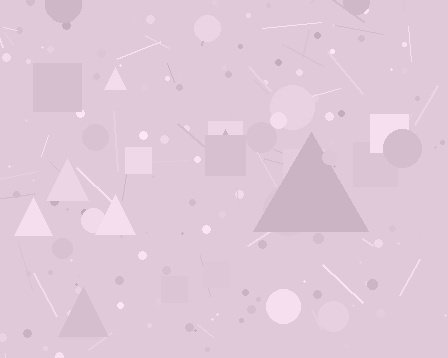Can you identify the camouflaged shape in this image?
The camouflaged shape is a triangle.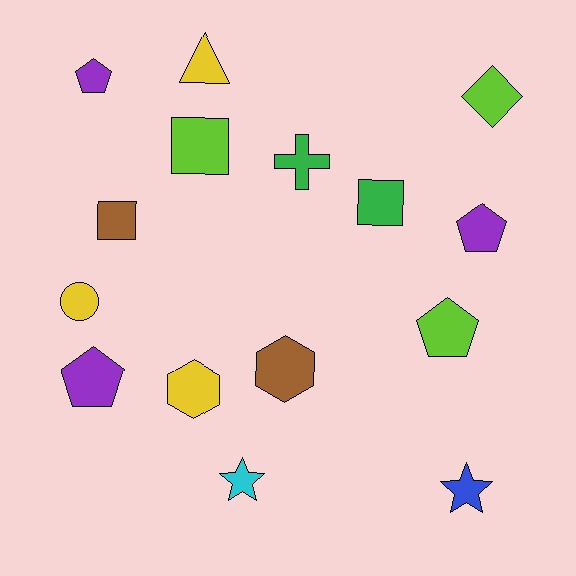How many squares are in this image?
There are 3 squares.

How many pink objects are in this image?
There are no pink objects.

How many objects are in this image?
There are 15 objects.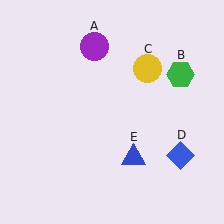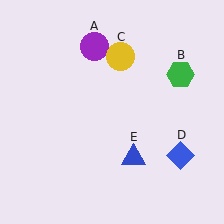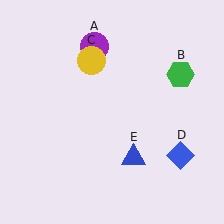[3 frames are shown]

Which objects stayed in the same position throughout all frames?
Purple circle (object A) and green hexagon (object B) and blue diamond (object D) and blue triangle (object E) remained stationary.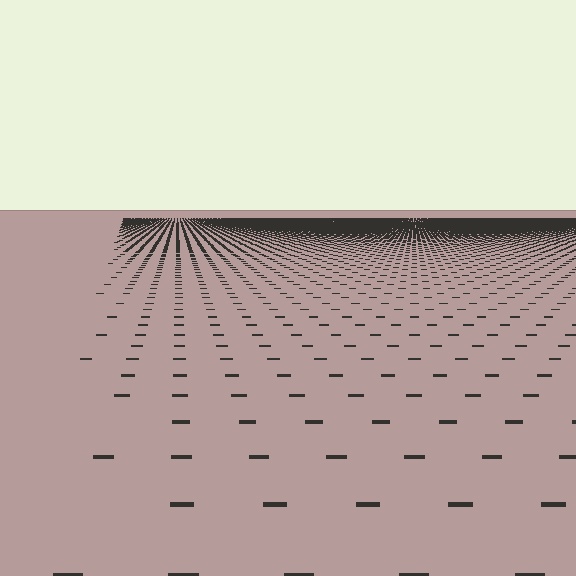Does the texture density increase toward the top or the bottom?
Density increases toward the top.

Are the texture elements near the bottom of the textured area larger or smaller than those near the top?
Larger. Near the bottom, elements are closer to the viewer and appear at a bigger on-screen size.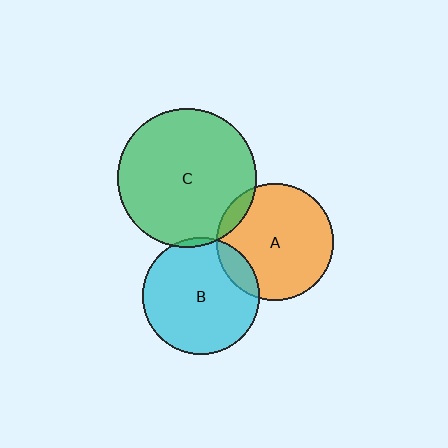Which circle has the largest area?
Circle C (green).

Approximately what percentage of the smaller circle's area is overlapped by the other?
Approximately 5%.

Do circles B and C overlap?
Yes.